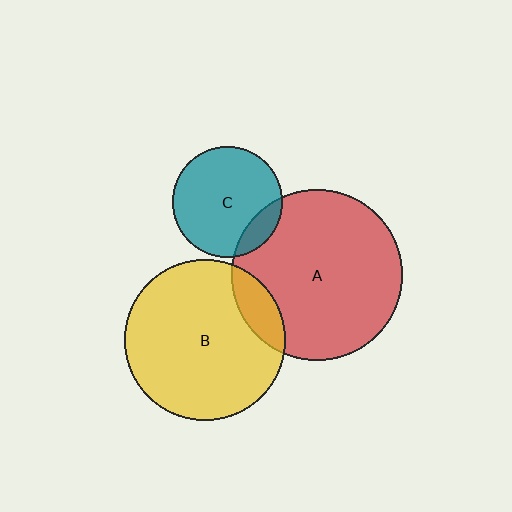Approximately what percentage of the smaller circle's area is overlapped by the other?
Approximately 15%.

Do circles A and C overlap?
Yes.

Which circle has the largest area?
Circle A (red).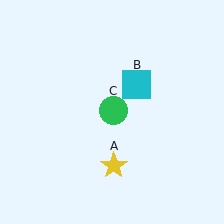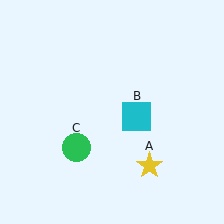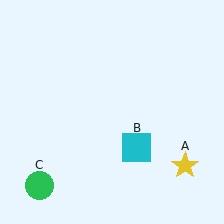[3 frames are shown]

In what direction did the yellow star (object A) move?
The yellow star (object A) moved right.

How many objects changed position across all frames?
3 objects changed position: yellow star (object A), cyan square (object B), green circle (object C).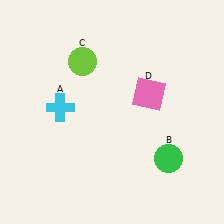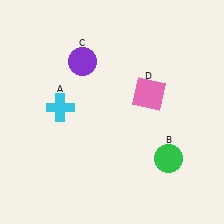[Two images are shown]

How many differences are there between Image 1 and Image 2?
There is 1 difference between the two images.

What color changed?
The circle (C) changed from lime in Image 1 to purple in Image 2.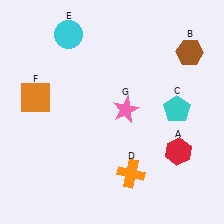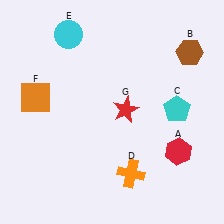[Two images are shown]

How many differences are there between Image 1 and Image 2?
There is 1 difference between the two images.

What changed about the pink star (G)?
In Image 1, G is pink. In Image 2, it changed to red.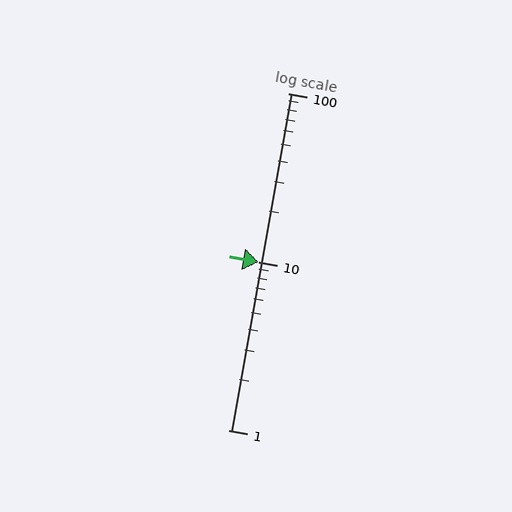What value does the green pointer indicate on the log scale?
The pointer indicates approximately 10.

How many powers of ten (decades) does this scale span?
The scale spans 2 decades, from 1 to 100.